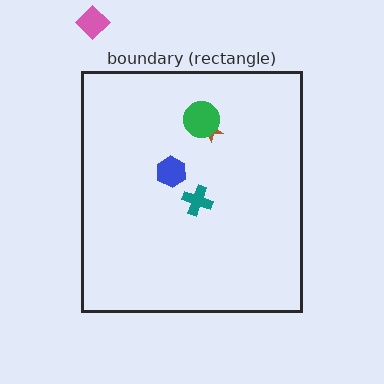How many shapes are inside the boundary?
4 inside, 1 outside.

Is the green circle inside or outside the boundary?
Inside.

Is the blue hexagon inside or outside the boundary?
Inside.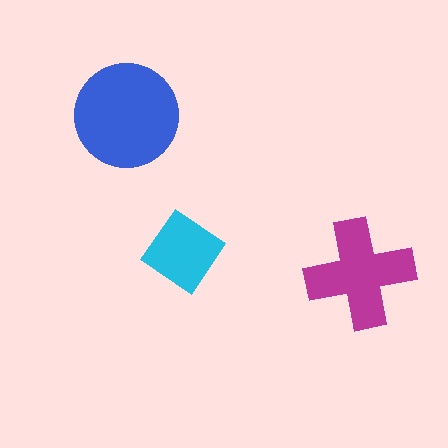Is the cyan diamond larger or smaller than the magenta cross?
Smaller.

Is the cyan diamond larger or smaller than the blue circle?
Smaller.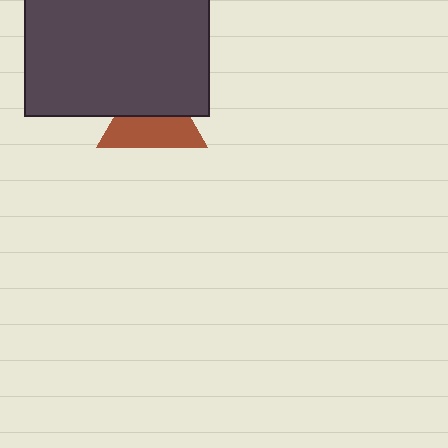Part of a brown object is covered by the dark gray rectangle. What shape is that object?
It is a triangle.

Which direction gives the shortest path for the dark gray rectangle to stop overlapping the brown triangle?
Moving up gives the shortest separation.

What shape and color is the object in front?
The object in front is a dark gray rectangle.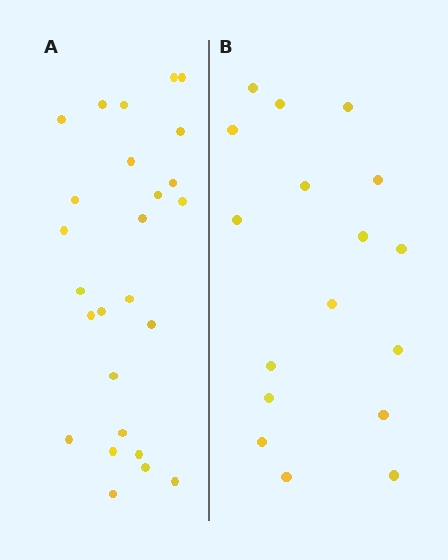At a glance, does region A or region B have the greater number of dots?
Region A (the left region) has more dots.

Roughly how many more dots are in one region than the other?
Region A has roughly 8 or so more dots than region B.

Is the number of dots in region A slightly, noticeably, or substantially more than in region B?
Region A has substantially more. The ratio is roughly 1.5 to 1.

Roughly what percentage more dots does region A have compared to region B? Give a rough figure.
About 55% more.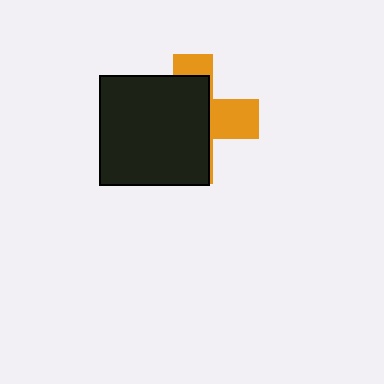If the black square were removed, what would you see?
You would see the complete orange cross.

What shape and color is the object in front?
The object in front is a black square.